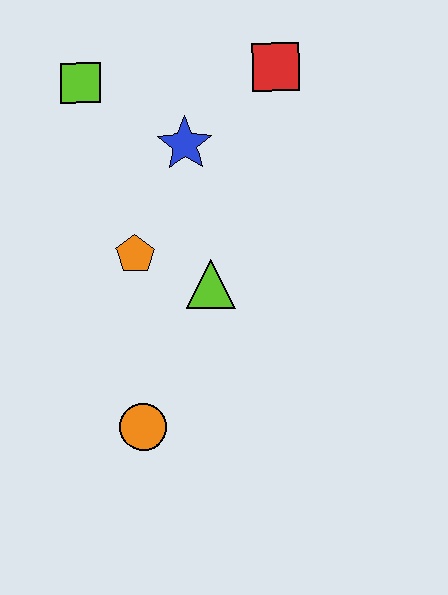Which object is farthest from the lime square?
The orange circle is farthest from the lime square.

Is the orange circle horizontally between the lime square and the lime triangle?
Yes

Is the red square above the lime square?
Yes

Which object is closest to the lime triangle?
The orange pentagon is closest to the lime triangle.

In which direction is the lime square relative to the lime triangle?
The lime square is above the lime triangle.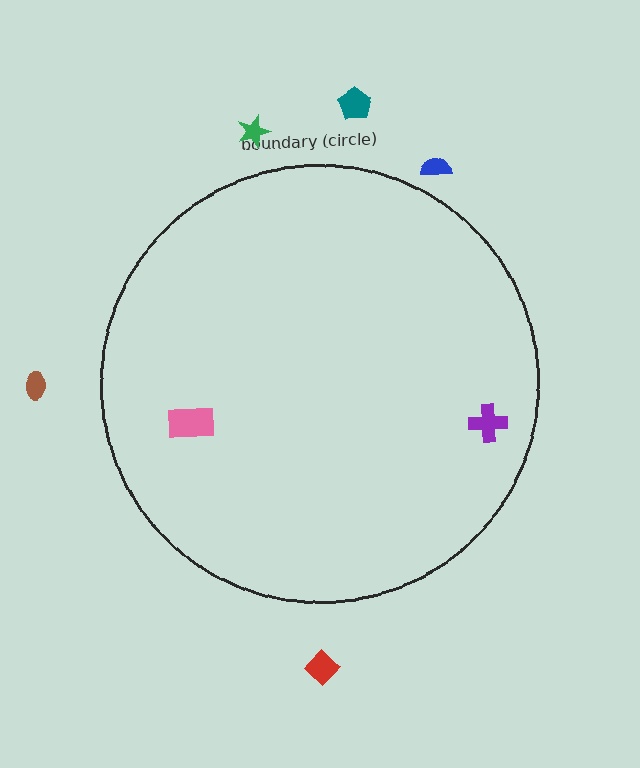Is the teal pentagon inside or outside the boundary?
Outside.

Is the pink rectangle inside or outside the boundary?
Inside.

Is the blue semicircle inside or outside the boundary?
Outside.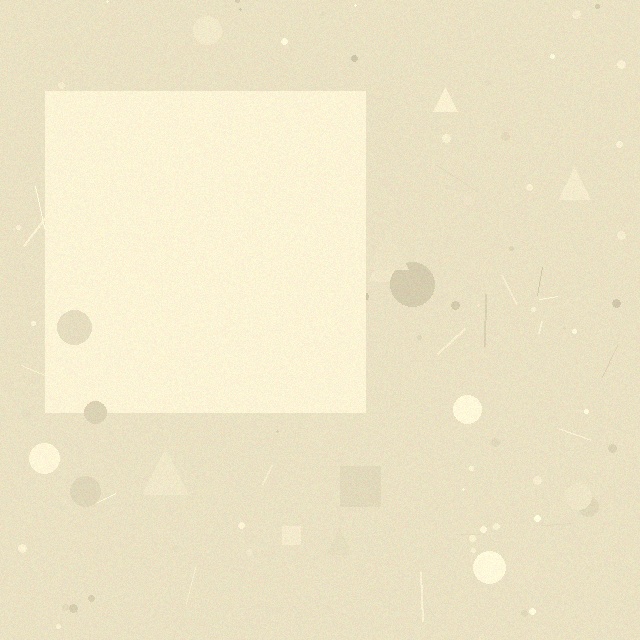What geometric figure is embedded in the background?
A square is embedded in the background.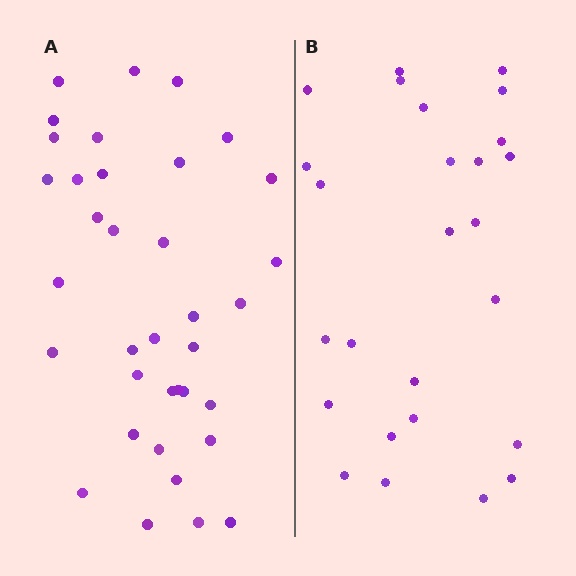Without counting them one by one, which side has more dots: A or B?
Region A (the left region) has more dots.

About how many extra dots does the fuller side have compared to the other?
Region A has roughly 10 or so more dots than region B.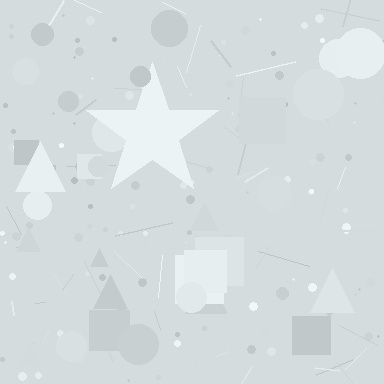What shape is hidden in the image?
A star is hidden in the image.